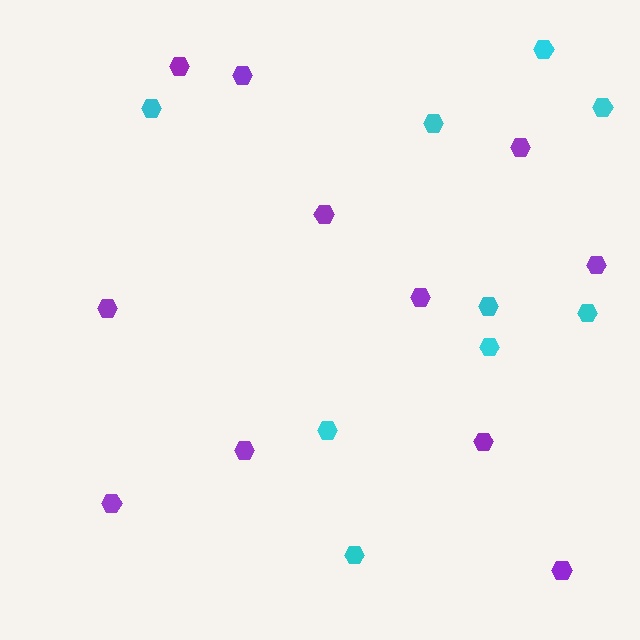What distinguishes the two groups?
There are 2 groups: one group of cyan hexagons (9) and one group of purple hexagons (11).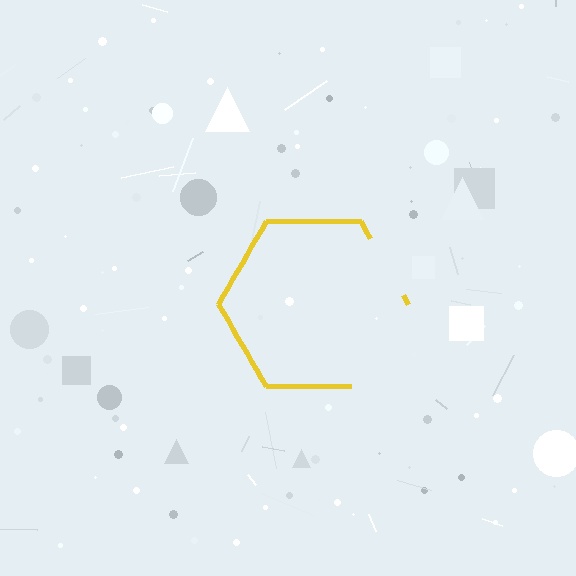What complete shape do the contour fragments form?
The contour fragments form a hexagon.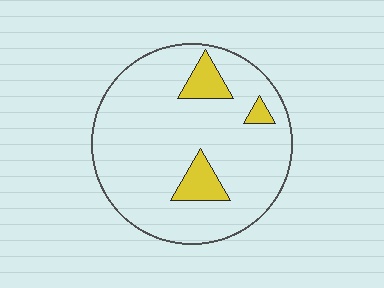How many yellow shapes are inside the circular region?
3.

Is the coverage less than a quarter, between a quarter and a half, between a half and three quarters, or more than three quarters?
Less than a quarter.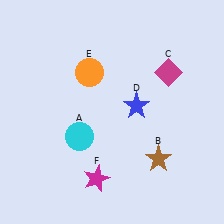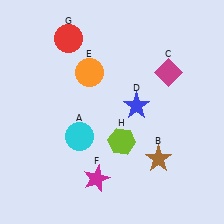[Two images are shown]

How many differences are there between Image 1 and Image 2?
There are 2 differences between the two images.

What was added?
A red circle (G), a lime hexagon (H) were added in Image 2.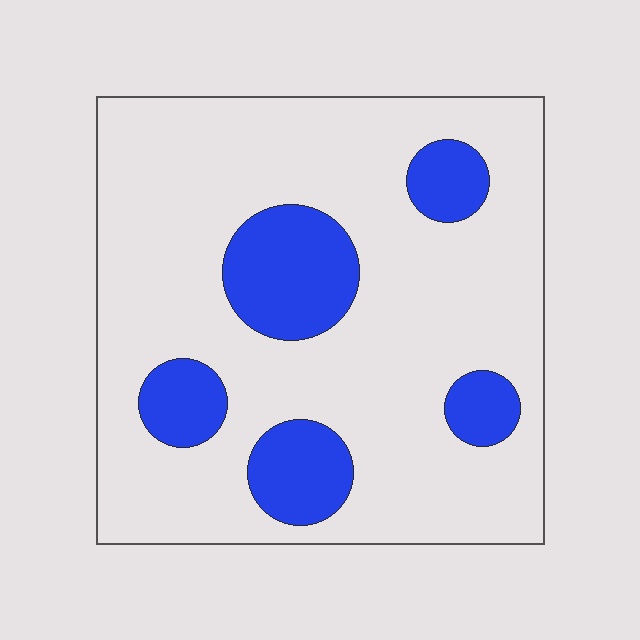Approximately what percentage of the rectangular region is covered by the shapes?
Approximately 20%.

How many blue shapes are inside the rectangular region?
5.